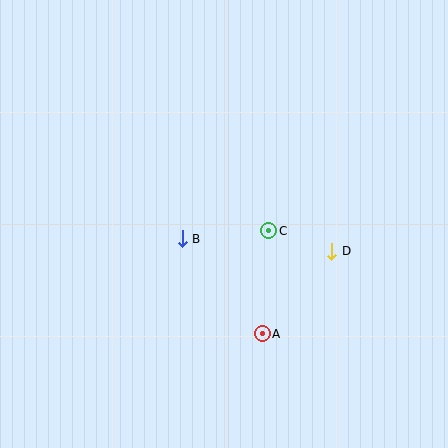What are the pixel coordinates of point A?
Point A is at (262, 334).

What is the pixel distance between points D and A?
The distance between D and A is 108 pixels.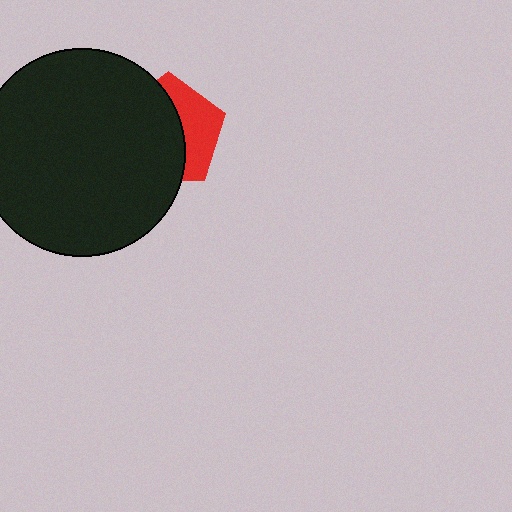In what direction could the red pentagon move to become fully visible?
The red pentagon could move right. That would shift it out from behind the black circle entirely.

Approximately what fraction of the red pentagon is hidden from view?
Roughly 61% of the red pentagon is hidden behind the black circle.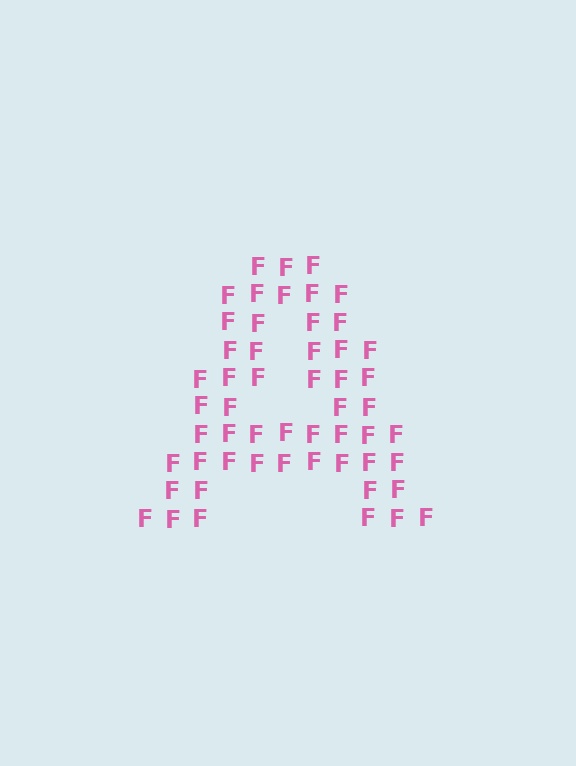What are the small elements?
The small elements are letter F's.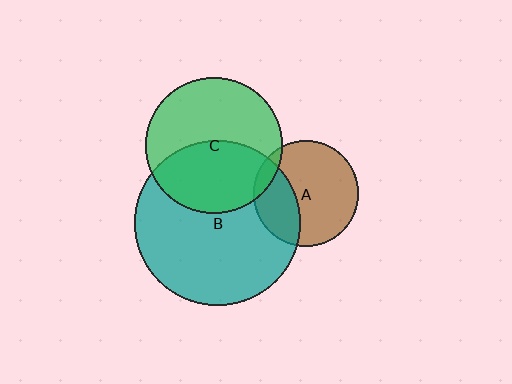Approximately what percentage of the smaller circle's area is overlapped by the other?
Approximately 45%.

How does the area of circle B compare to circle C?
Approximately 1.5 times.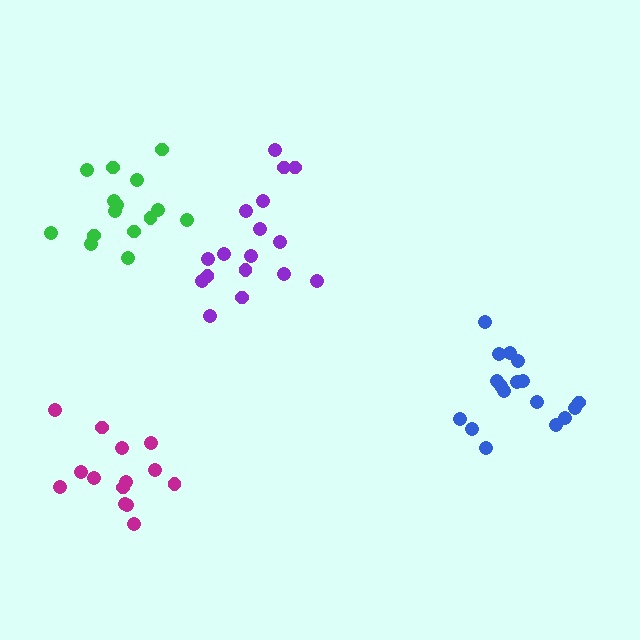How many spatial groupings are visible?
There are 4 spatial groupings.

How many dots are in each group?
Group 1: 17 dots, Group 2: 17 dots, Group 3: 14 dots, Group 4: 15 dots (63 total).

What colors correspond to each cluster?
The clusters are colored: purple, blue, magenta, green.